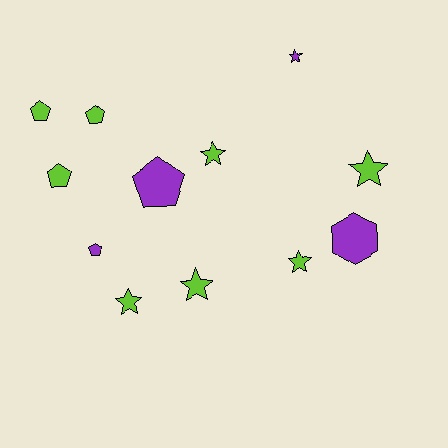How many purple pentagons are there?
There are 2 purple pentagons.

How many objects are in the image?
There are 12 objects.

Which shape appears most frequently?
Star, with 6 objects.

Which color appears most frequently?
Lime, with 8 objects.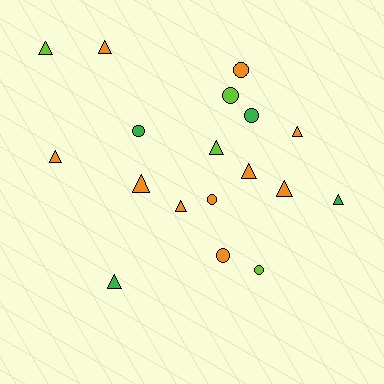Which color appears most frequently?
Orange, with 10 objects.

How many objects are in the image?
There are 18 objects.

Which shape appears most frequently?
Triangle, with 11 objects.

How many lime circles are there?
There are 2 lime circles.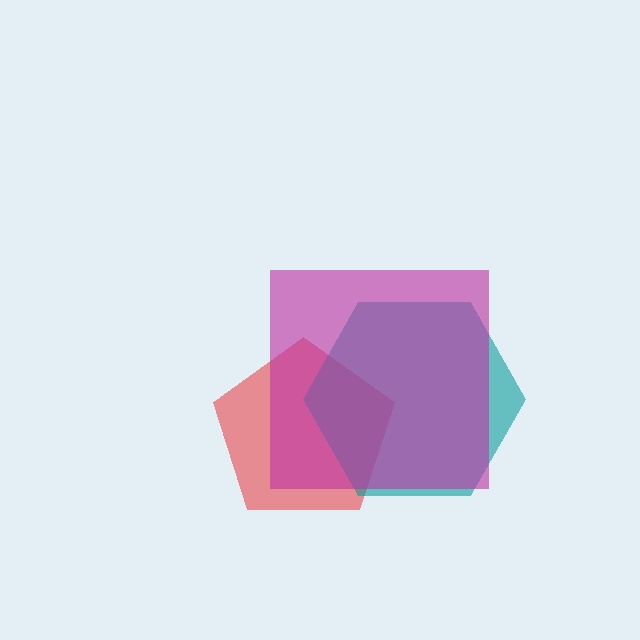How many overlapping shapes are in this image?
There are 3 overlapping shapes in the image.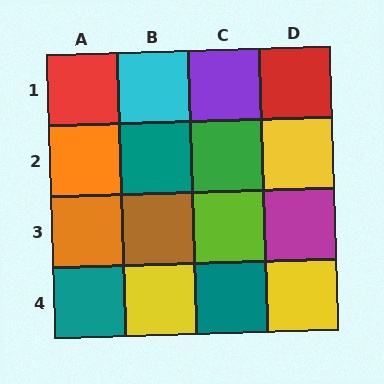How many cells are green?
1 cell is green.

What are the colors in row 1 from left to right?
Red, cyan, purple, red.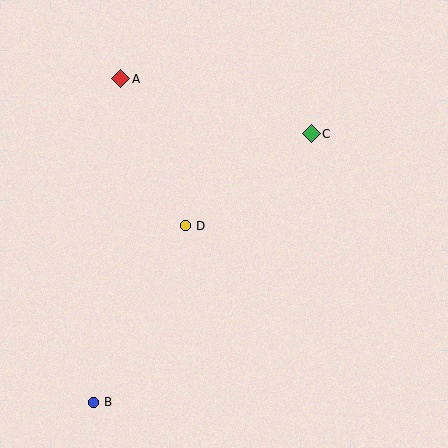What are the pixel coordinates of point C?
Point C is at (311, 134).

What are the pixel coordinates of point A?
Point A is at (121, 79).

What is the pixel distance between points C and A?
The distance between C and A is 198 pixels.